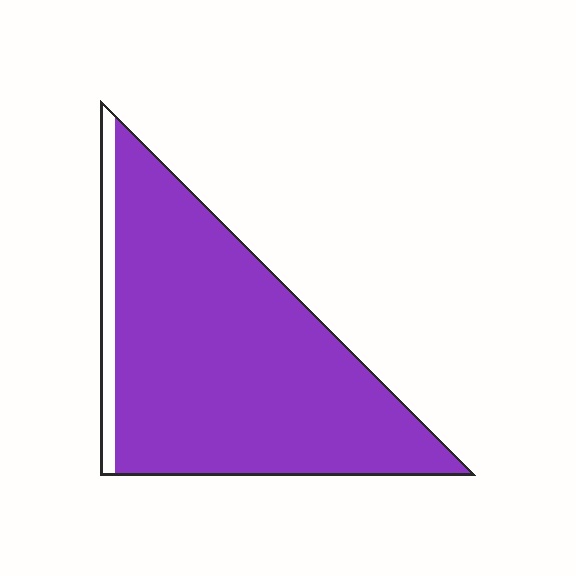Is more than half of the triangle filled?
Yes.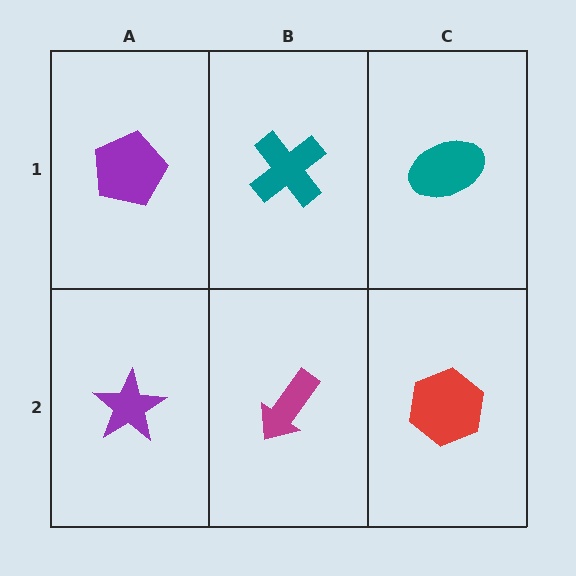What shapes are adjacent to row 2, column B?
A teal cross (row 1, column B), a purple star (row 2, column A), a red hexagon (row 2, column C).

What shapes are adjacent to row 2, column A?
A purple pentagon (row 1, column A), a magenta arrow (row 2, column B).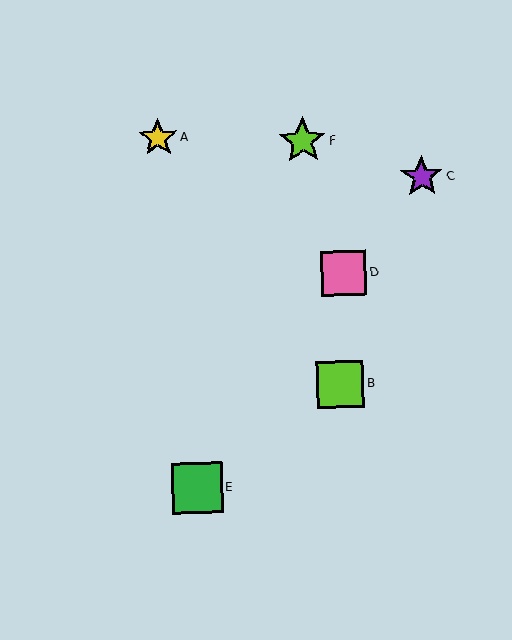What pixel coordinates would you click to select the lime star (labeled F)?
Click at (302, 141) to select the lime star F.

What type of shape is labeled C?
Shape C is a purple star.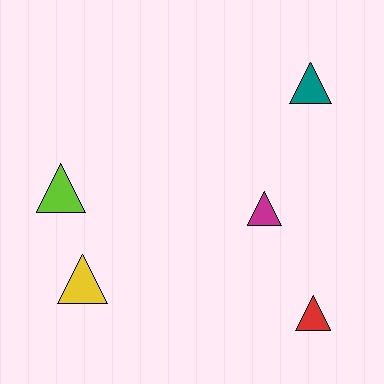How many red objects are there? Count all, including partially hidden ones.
There is 1 red object.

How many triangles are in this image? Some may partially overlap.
There are 5 triangles.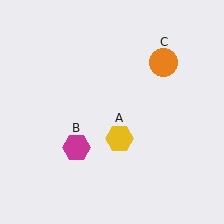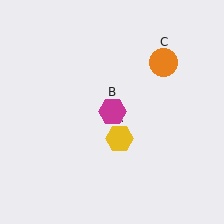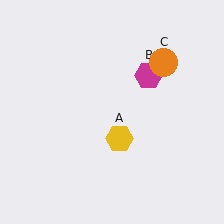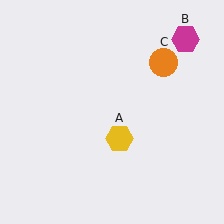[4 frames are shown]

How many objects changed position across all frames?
1 object changed position: magenta hexagon (object B).